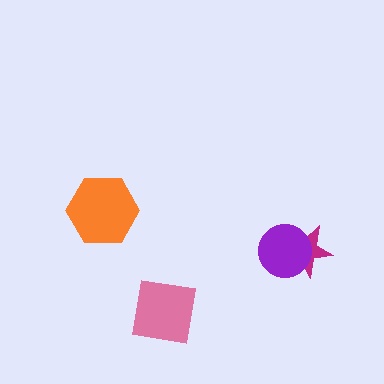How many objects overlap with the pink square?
0 objects overlap with the pink square.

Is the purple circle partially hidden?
No, no other shape covers it.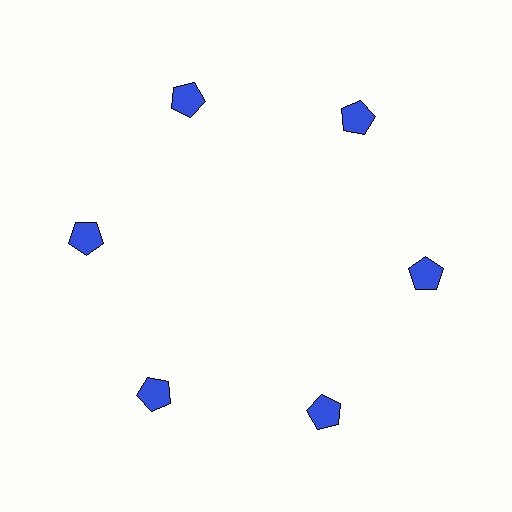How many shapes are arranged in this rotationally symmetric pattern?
There are 6 shapes, arranged in 6 groups of 1.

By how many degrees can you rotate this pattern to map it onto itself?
The pattern maps onto itself every 60 degrees of rotation.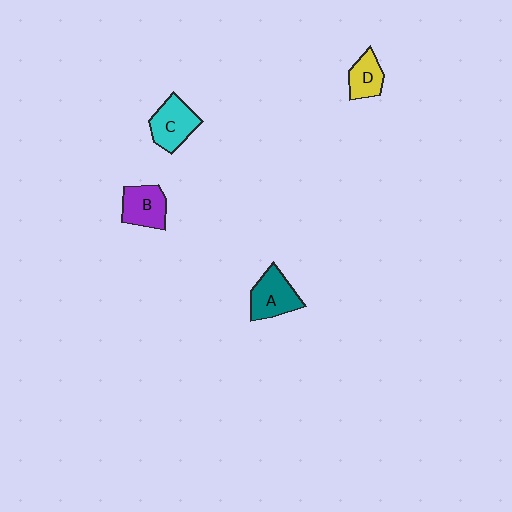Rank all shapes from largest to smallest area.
From largest to smallest: A (teal), C (cyan), B (purple), D (yellow).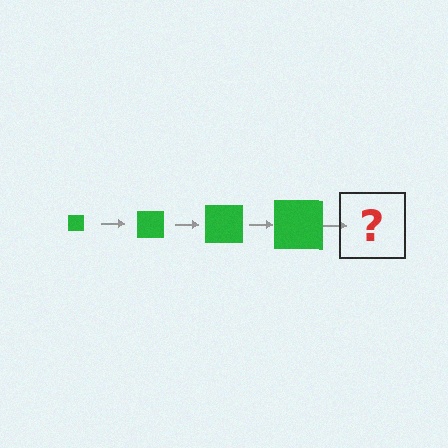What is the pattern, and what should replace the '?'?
The pattern is that the square gets progressively larger each step. The '?' should be a green square, larger than the previous one.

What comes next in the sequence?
The next element should be a green square, larger than the previous one.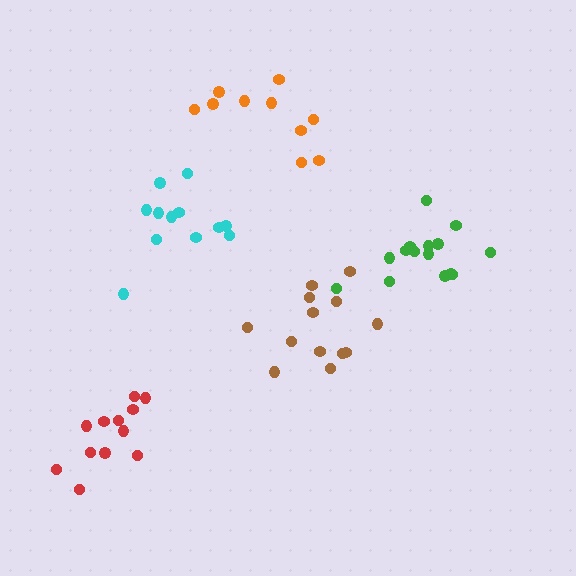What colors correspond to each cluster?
The clusters are colored: red, brown, orange, cyan, green.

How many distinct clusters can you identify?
There are 5 distinct clusters.